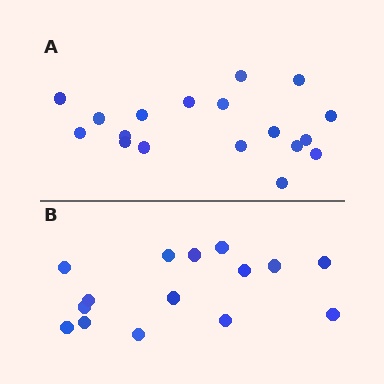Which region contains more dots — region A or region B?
Region A (the top region) has more dots.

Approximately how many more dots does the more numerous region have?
Region A has just a few more — roughly 2 or 3 more dots than region B.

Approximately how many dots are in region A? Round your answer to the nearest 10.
About 20 dots. (The exact count is 18, which rounds to 20.)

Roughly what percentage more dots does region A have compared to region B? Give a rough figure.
About 20% more.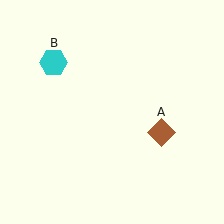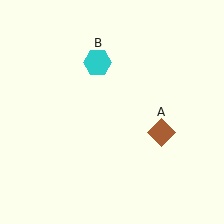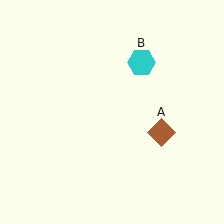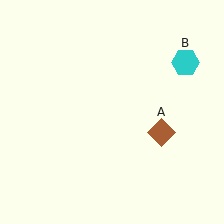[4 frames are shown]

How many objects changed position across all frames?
1 object changed position: cyan hexagon (object B).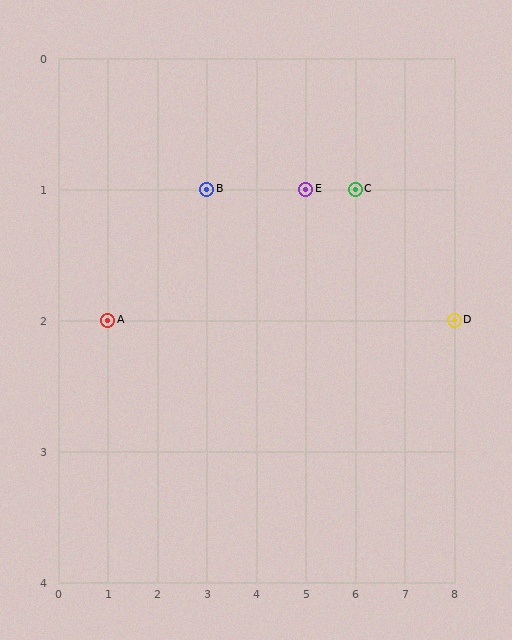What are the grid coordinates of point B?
Point B is at grid coordinates (3, 1).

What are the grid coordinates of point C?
Point C is at grid coordinates (6, 1).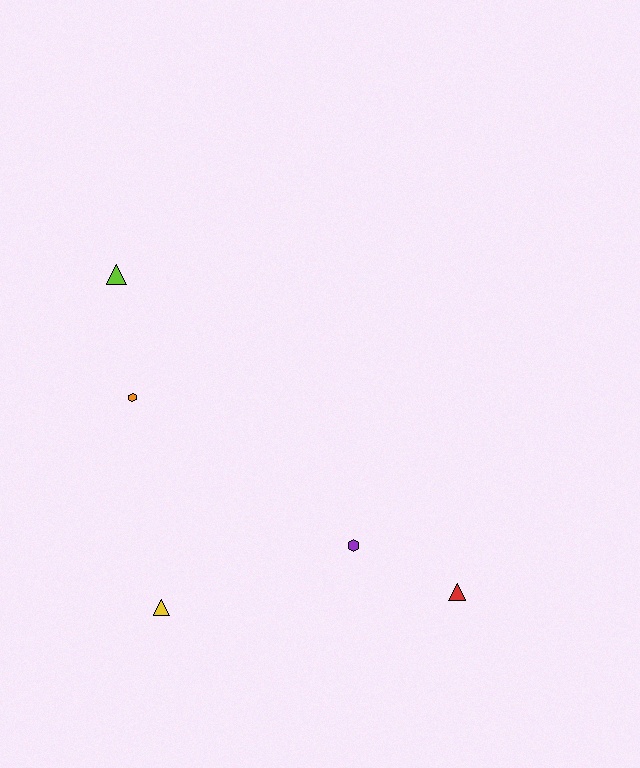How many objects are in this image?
There are 5 objects.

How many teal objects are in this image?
There are no teal objects.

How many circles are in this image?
There are no circles.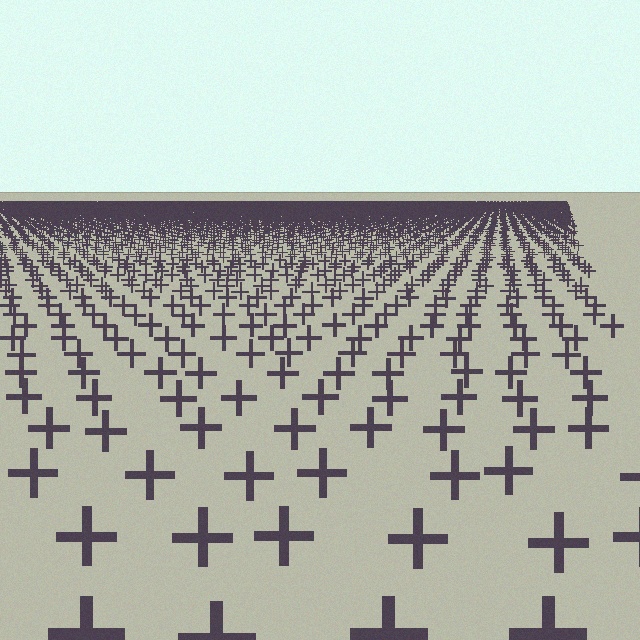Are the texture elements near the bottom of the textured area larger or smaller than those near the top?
Larger. Near the bottom, elements are closer to the viewer and appear at a bigger on-screen size.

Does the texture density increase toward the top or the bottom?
Density increases toward the top.